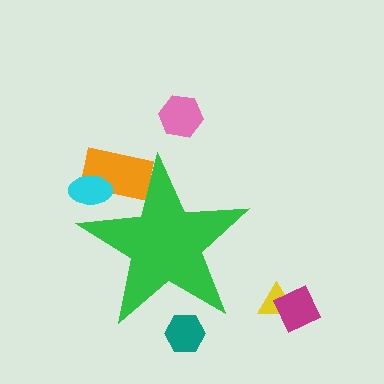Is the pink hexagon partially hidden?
No, the pink hexagon is fully visible.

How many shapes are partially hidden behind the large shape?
3 shapes are partially hidden.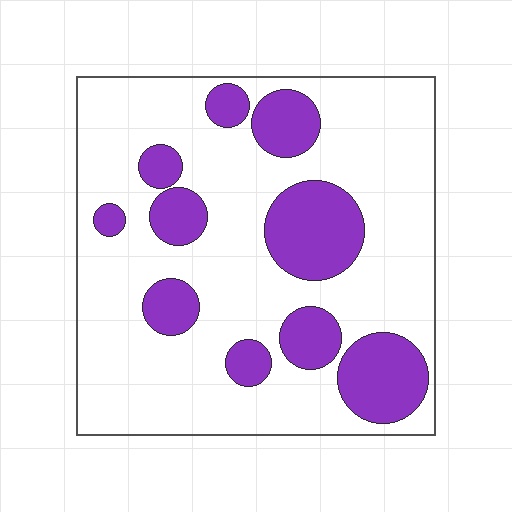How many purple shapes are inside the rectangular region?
10.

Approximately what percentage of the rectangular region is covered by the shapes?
Approximately 25%.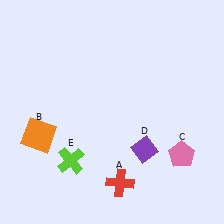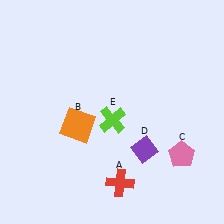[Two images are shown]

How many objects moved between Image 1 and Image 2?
2 objects moved between the two images.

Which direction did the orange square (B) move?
The orange square (B) moved right.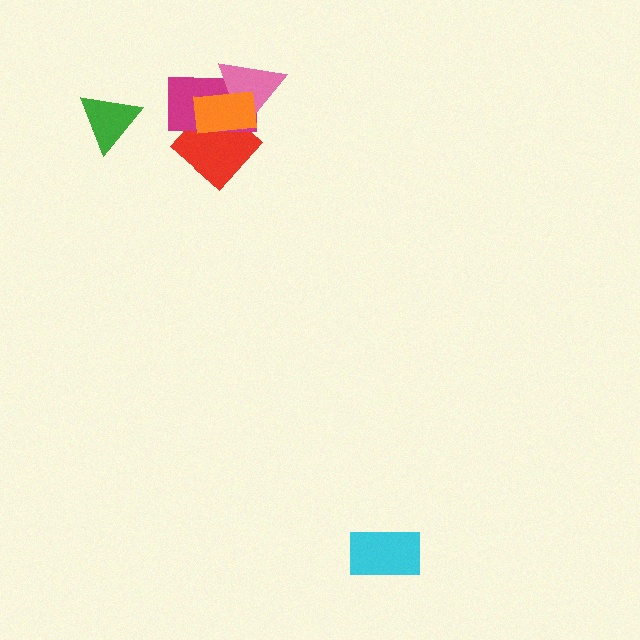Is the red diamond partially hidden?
Yes, it is partially covered by another shape.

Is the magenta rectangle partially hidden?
Yes, it is partially covered by another shape.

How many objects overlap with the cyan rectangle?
0 objects overlap with the cyan rectangle.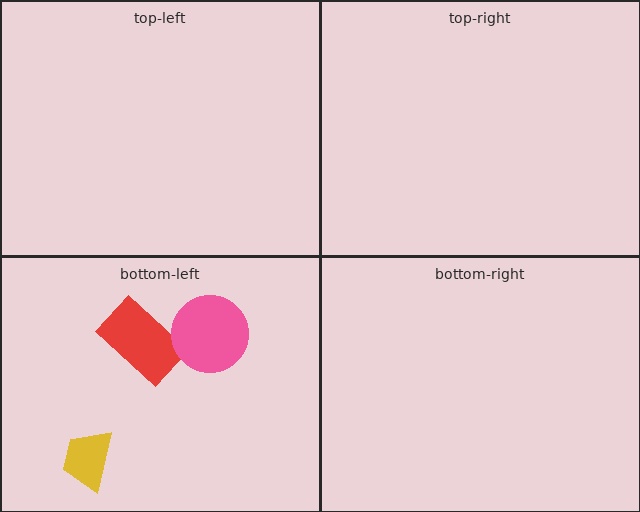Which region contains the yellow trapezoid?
The bottom-left region.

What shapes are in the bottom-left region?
The yellow trapezoid, the red rectangle, the pink circle.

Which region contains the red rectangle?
The bottom-left region.